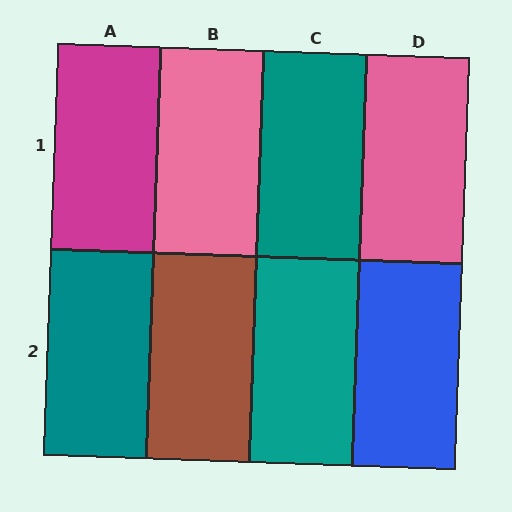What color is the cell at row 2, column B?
Brown.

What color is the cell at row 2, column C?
Teal.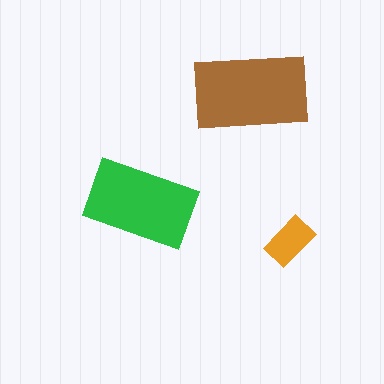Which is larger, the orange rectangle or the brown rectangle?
The brown one.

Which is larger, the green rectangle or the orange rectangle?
The green one.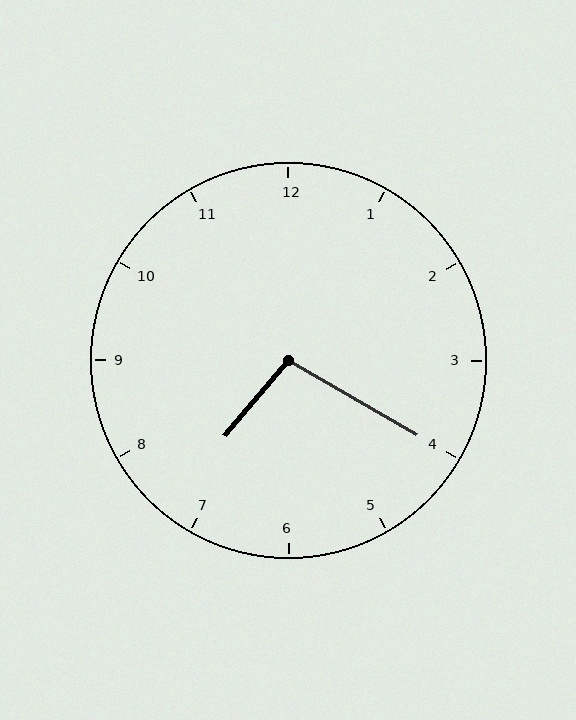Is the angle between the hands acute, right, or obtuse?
It is obtuse.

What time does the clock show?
7:20.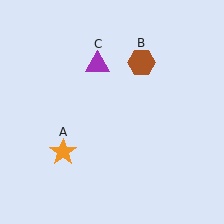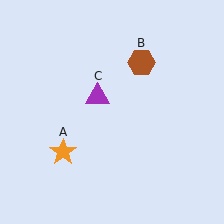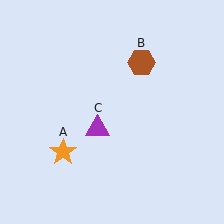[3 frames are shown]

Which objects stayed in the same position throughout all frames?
Orange star (object A) and brown hexagon (object B) remained stationary.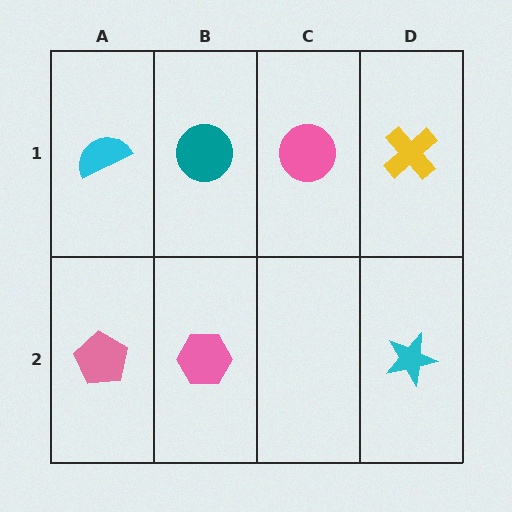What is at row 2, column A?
A pink pentagon.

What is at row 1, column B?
A teal circle.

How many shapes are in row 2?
3 shapes.